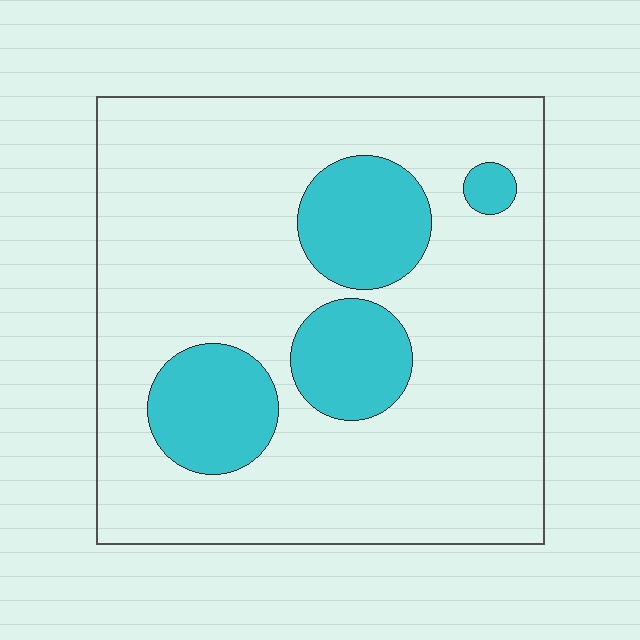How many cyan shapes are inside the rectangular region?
4.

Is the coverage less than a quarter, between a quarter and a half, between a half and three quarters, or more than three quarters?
Less than a quarter.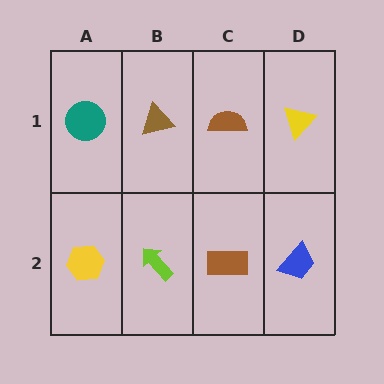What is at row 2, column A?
A yellow hexagon.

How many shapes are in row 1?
4 shapes.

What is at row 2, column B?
A lime arrow.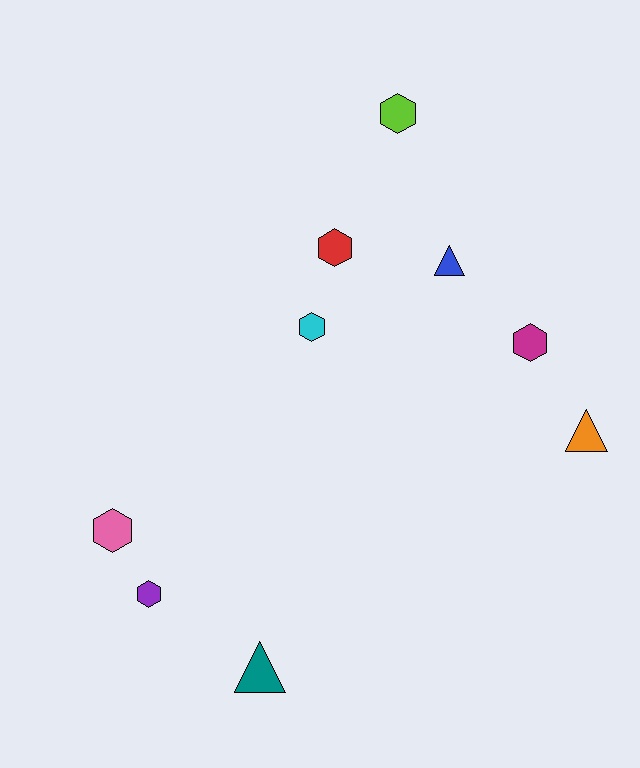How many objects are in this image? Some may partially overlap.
There are 9 objects.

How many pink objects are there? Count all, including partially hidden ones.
There is 1 pink object.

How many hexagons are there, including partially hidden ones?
There are 6 hexagons.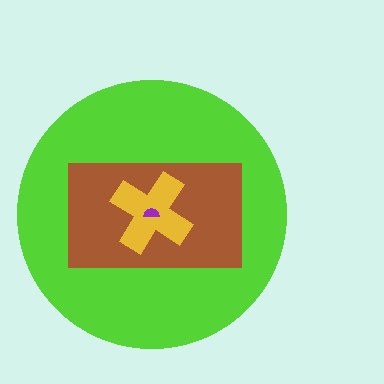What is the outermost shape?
The lime circle.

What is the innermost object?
The purple semicircle.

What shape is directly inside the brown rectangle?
The yellow cross.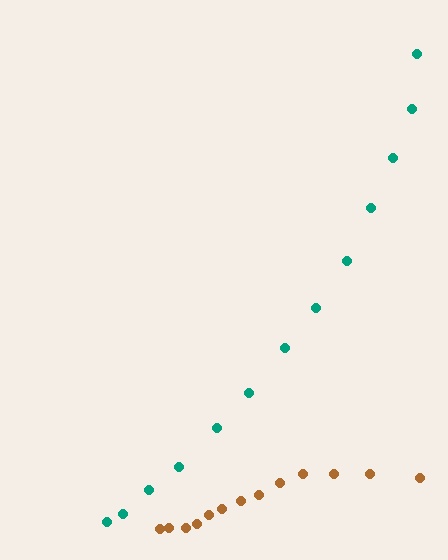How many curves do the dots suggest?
There are 2 distinct paths.